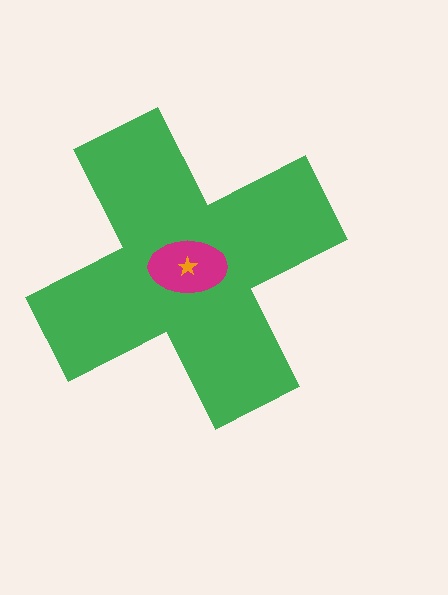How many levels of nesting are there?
3.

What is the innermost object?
The orange star.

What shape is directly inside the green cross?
The magenta ellipse.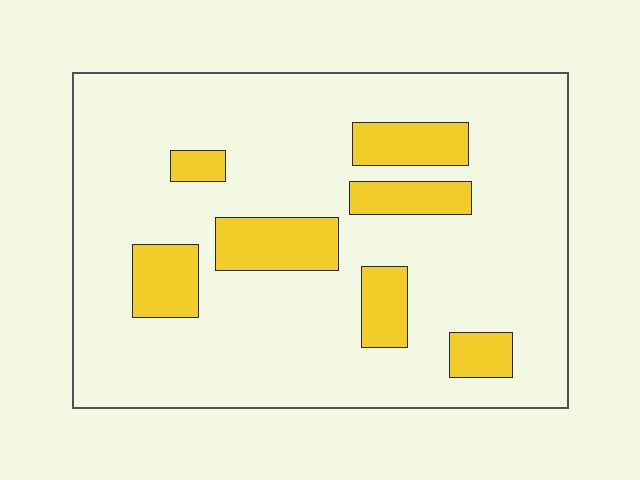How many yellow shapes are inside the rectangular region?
7.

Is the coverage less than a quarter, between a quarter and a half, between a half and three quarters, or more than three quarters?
Less than a quarter.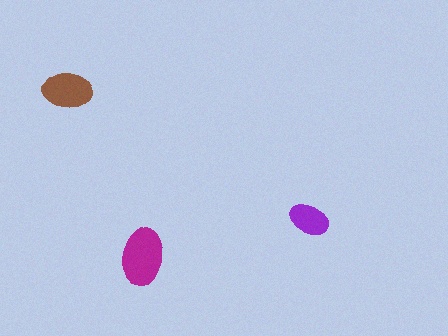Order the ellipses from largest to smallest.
the magenta one, the brown one, the purple one.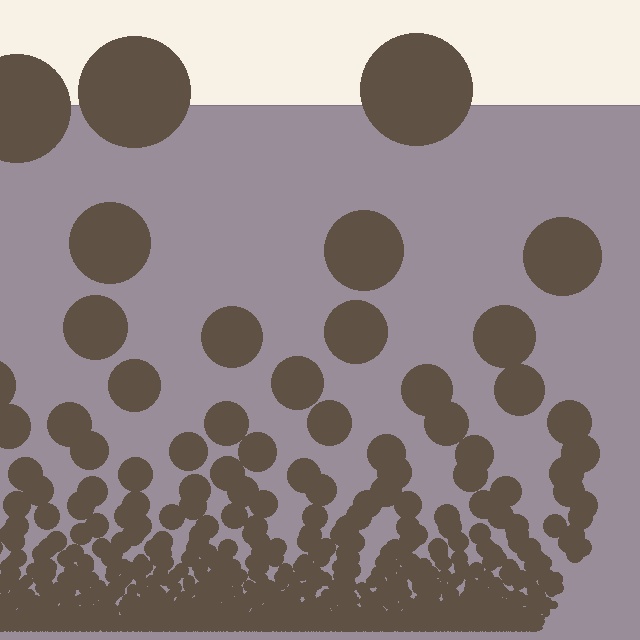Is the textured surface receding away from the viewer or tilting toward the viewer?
The surface appears to tilt toward the viewer. Texture elements get larger and sparser toward the top.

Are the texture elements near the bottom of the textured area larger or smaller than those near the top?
Smaller. The gradient is inverted — elements near the bottom are smaller and denser.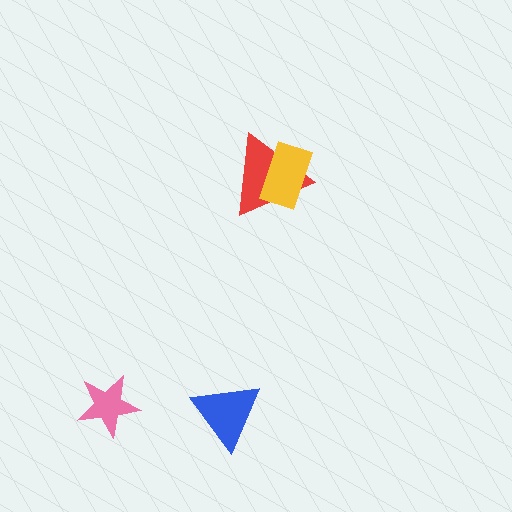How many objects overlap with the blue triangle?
0 objects overlap with the blue triangle.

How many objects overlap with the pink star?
0 objects overlap with the pink star.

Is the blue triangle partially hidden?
No, no other shape covers it.